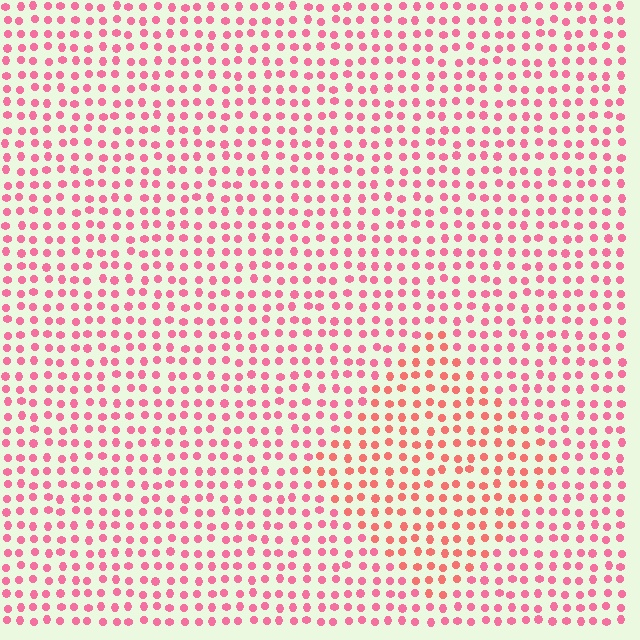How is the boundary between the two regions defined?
The boundary is defined purely by a slight shift in hue (about 23 degrees). Spacing, size, and orientation are identical on both sides.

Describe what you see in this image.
The image is filled with small pink elements in a uniform arrangement. A diamond-shaped region is visible where the elements are tinted to a slightly different hue, forming a subtle color boundary.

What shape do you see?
I see a diamond.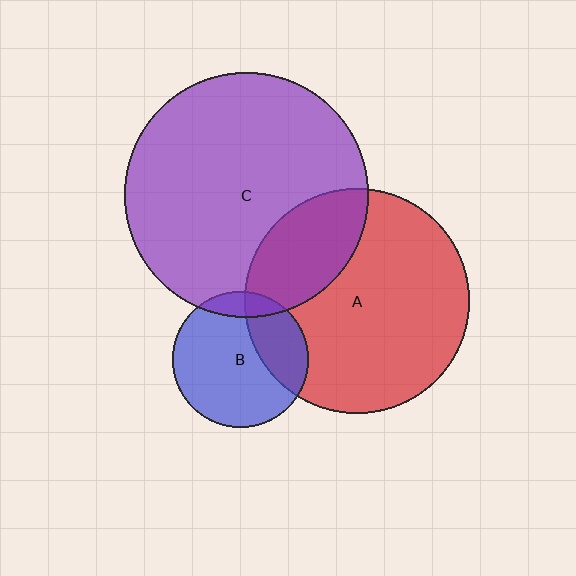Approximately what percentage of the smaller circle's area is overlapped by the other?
Approximately 30%.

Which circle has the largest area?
Circle C (purple).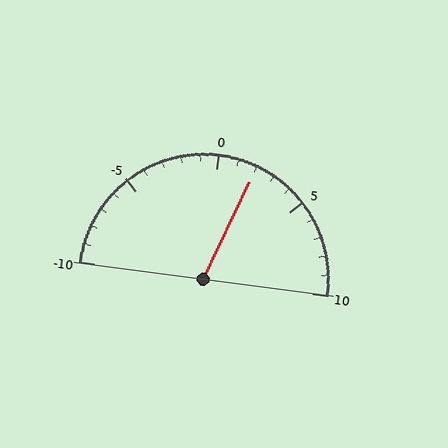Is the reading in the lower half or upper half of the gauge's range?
The reading is in the upper half of the range (-10 to 10).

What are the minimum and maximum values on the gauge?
The gauge ranges from -10 to 10.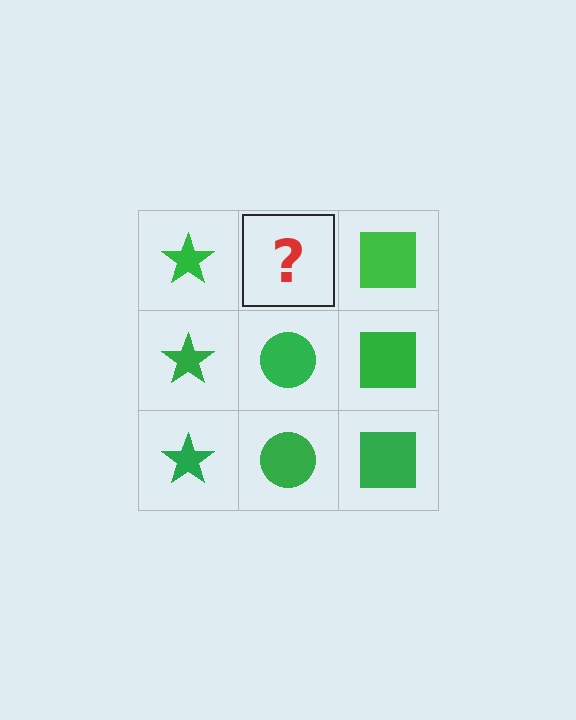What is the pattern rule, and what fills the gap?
The rule is that each column has a consistent shape. The gap should be filled with a green circle.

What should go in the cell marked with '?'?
The missing cell should contain a green circle.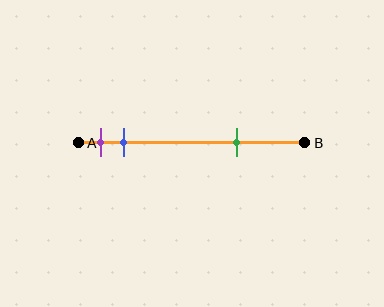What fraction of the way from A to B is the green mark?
The green mark is approximately 70% (0.7) of the way from A to B.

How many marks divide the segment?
There are 3 marks dividing the segment.